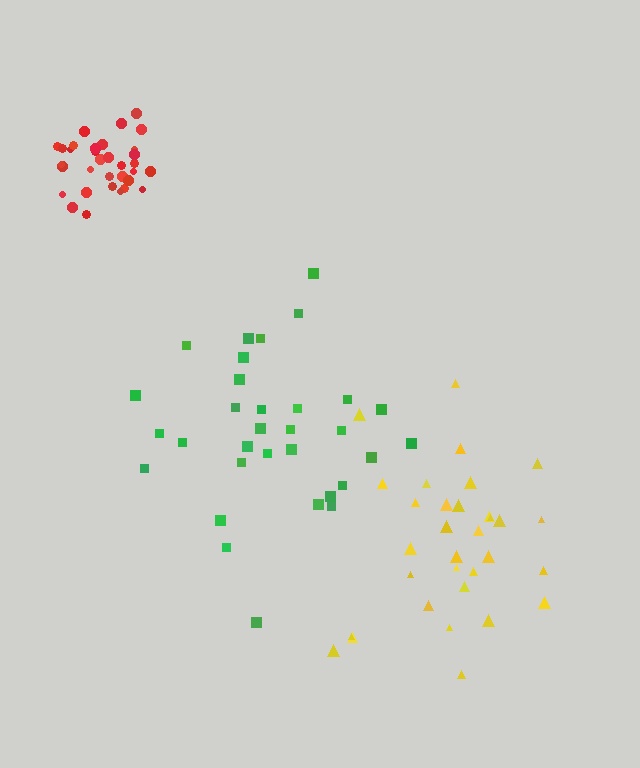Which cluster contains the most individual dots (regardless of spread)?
Red (33).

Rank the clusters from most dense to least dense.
red, yellow, green.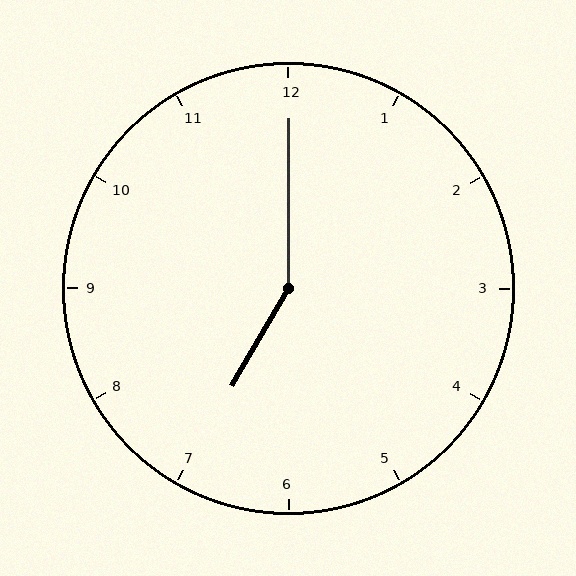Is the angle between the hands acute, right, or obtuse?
It is obtuse.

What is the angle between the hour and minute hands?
Approximately 150 degrees.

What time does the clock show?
7:00.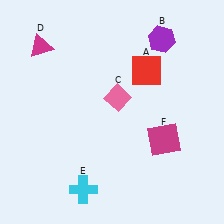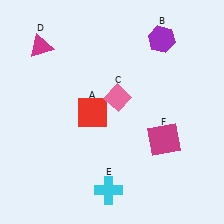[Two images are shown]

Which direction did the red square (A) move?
The red square (A) moved left.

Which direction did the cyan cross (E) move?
The cyan cross (E) moved right.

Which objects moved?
The objects that moved are: the red square (A), the cyan cross (E).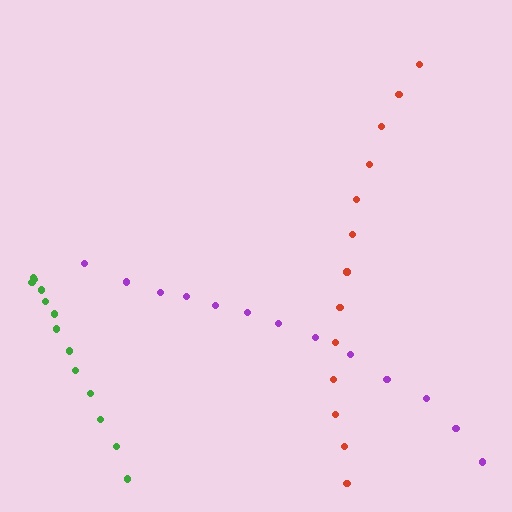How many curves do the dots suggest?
There are 3 distinct paths.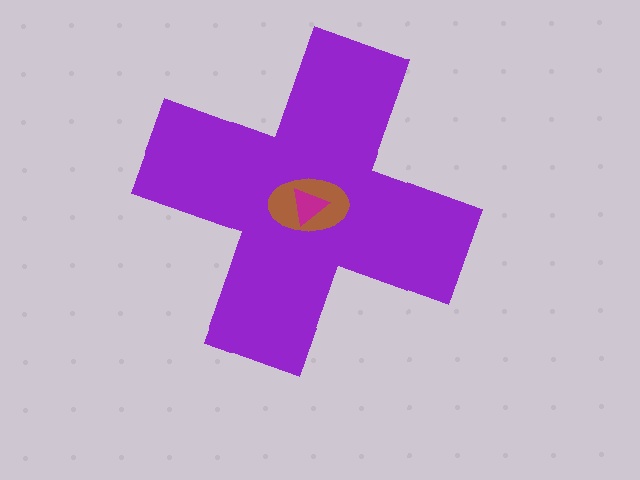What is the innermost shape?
The magenta triangle.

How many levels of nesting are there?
3.